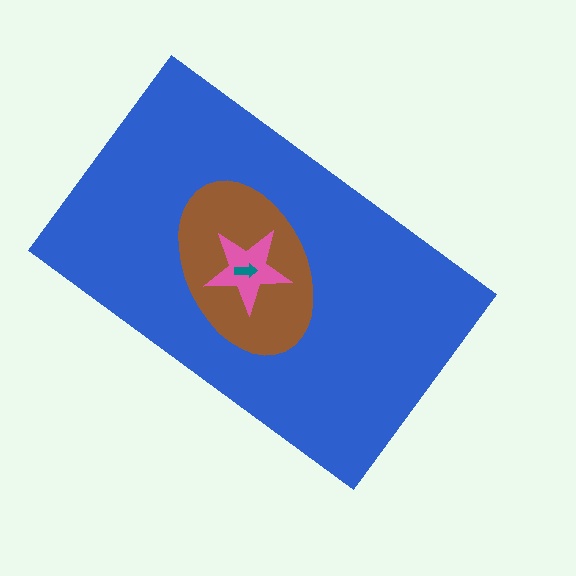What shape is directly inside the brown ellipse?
The pink star.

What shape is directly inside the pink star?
The teal arrow.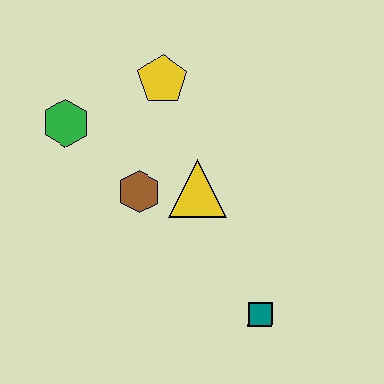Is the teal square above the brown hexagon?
No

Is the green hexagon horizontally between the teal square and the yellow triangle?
No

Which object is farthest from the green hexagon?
The teal square is farthest from the green hexagon.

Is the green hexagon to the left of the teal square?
Yes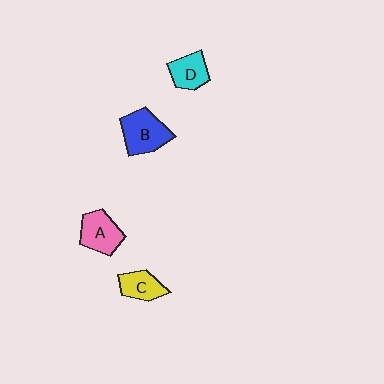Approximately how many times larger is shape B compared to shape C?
Approximately 1.6 times.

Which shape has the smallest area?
Shape C (yellow).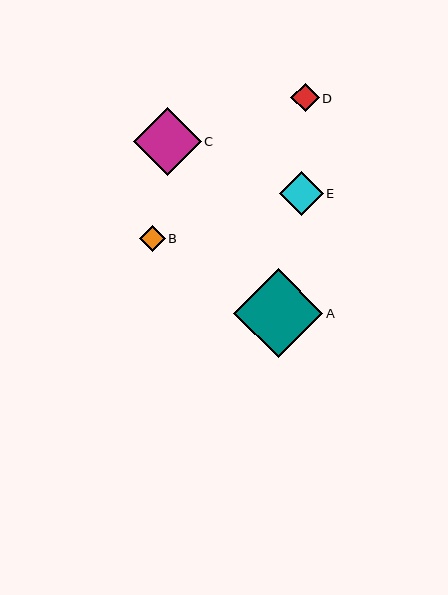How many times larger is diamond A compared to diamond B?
Diamond A is approximately 3.5 times the size of diamond B.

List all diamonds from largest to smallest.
From largest to smallest: A, C, E, D, B.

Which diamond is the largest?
Diamond A is the largest with a size of approximately 89 pixels.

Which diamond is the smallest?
Diamond B is the smallest with a size of approximately 26 pixels.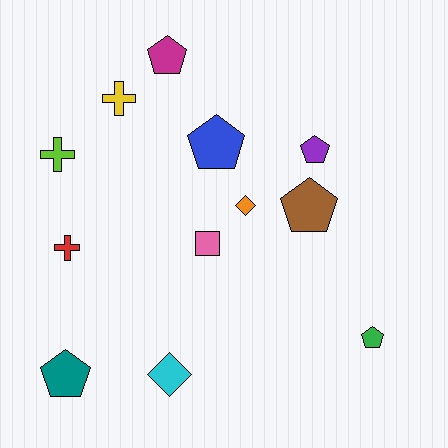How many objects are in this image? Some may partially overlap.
There are 12 objects.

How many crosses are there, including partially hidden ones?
There are 3 crosses.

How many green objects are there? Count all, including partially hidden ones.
There is 1 green object.